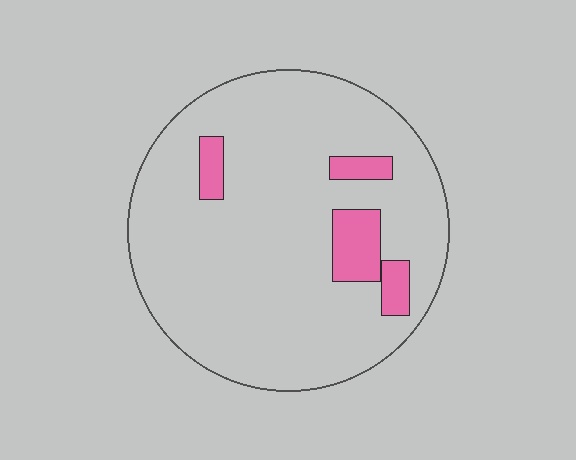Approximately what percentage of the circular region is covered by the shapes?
Approximately 10%.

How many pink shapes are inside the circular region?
4.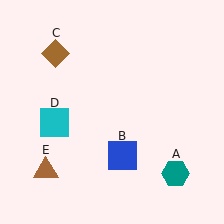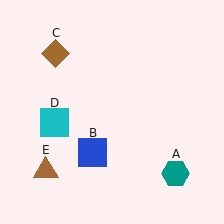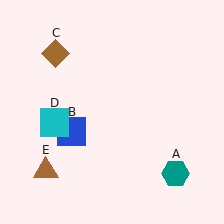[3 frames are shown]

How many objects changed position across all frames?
1 object changed position: blue square (object B).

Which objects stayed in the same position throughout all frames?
Teal hexagon (object A) and brown diamond (object C) and cyan square (object D) and brown triangle (object E) remained stationary.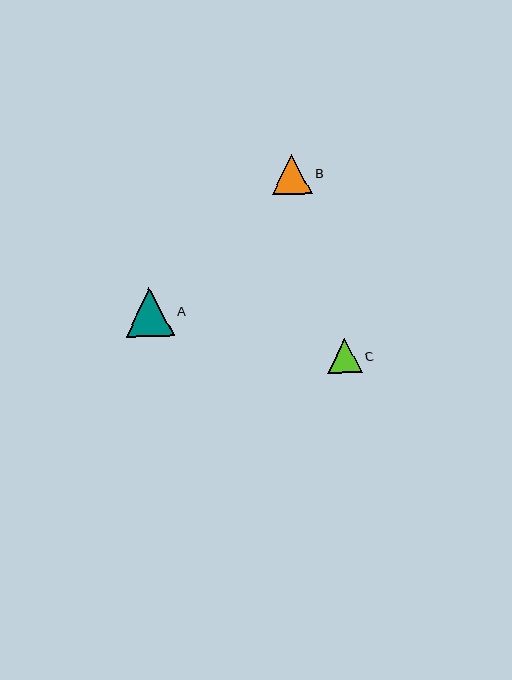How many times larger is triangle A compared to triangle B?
Triangle A is approximately 1.2 times the size of triangle B.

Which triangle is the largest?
Triangle A is the largest with a size of approximately 49 pixels.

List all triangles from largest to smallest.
From largest to smallest: A, B, C.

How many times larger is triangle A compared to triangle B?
Triangle A is approximately 1.2 times the size of triangle B.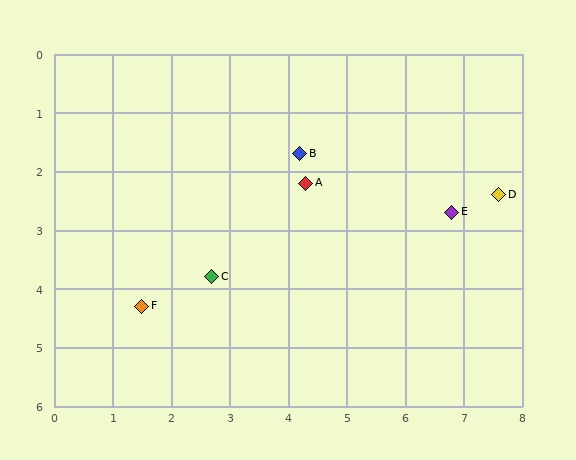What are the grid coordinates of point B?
Point B is at approximately (4.2, 1.7).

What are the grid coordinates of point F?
Point F is at approximately (1.5, 4.3).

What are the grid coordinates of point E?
Point E is at approximately (6.8, 2.7).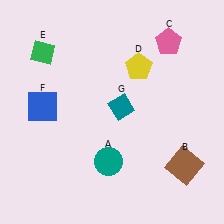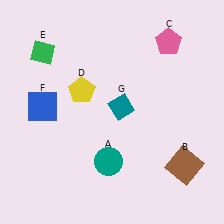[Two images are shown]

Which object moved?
The yellow pentagon (D) moved left.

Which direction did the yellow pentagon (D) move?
The yellow pentagon (D) moved left.